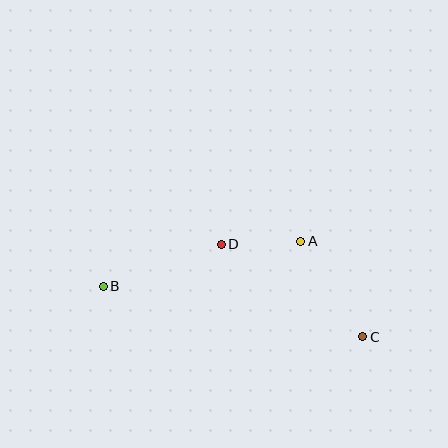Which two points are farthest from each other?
Points B and C are farthest from each other.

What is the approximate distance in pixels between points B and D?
The distance between B and D is approximately 125 pixels.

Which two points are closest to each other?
Points A and D are closest to each other.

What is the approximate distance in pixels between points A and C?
The distance between A and C is approximately 114 pixels.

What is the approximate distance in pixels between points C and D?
The distance between C and D is approximately 169 pixels.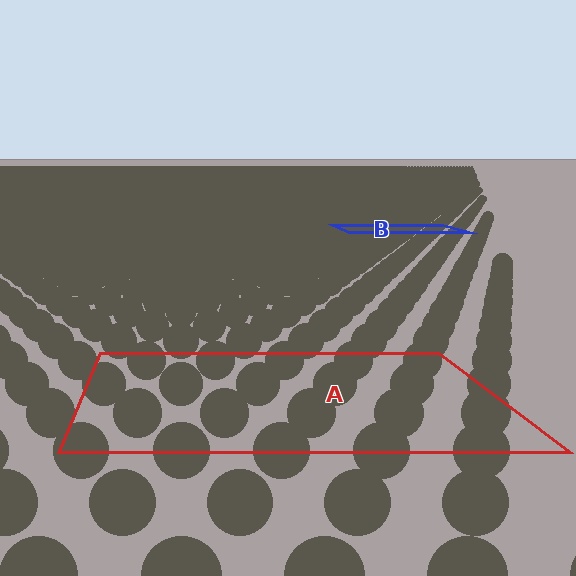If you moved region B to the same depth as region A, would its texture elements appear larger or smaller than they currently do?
They would appear larger. At a closer depth, the same texture elements are projected at a bigger on-screen size.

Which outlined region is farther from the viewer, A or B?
Region B is farther from the viewer — the texture elements inside it appear smaller and more densely packed.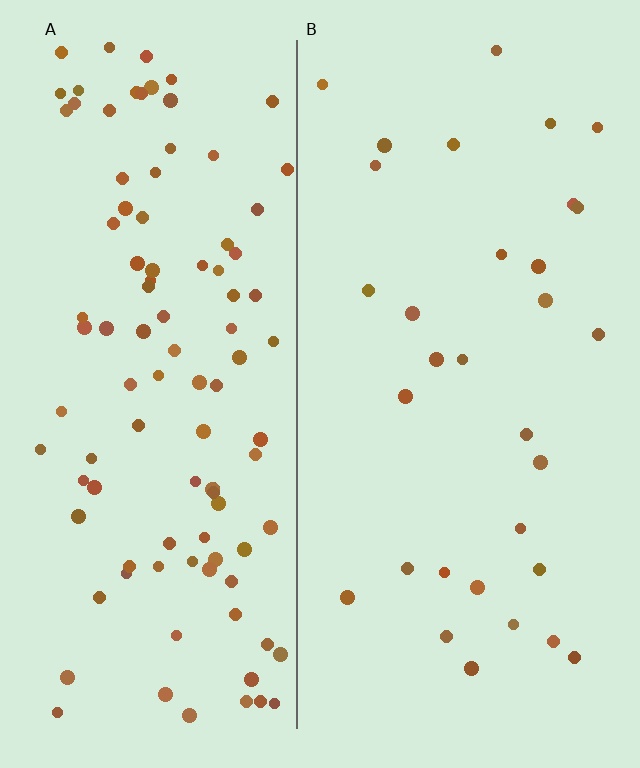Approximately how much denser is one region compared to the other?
Approximately 3.3× — region A over region B.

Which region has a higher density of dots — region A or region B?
A (the left).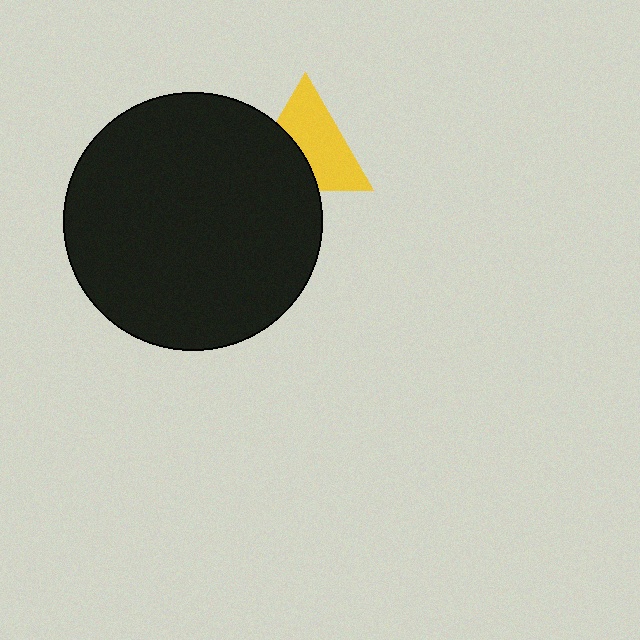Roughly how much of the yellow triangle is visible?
About half of it is visible (roughly 61%).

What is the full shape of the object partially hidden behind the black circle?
The partially hidden object is a yellow triangle.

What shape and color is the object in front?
The object in front is a black circle.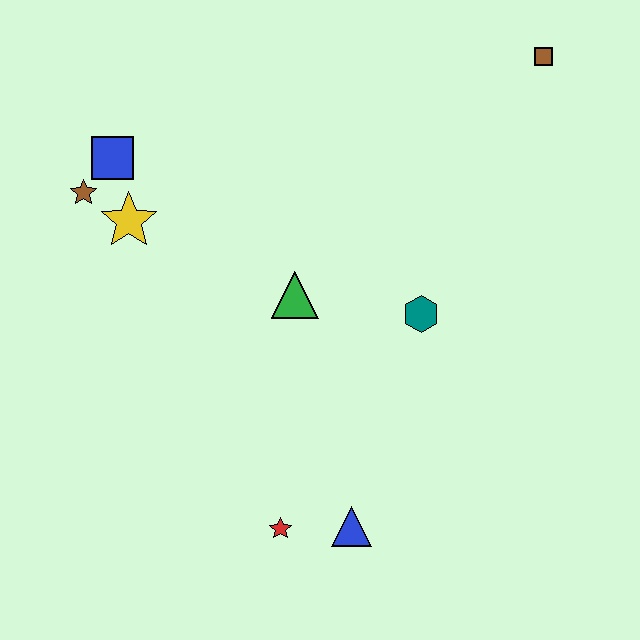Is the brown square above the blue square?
Yes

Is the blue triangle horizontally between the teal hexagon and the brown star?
Yes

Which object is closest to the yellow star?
The brown star is closest to the yellow star.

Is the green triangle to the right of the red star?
Yes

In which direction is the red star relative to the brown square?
The red star is below the brown square.